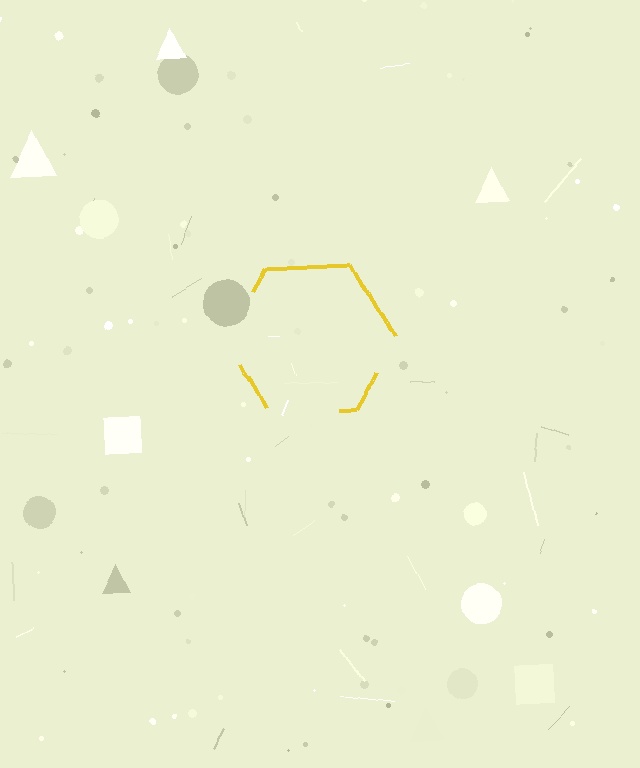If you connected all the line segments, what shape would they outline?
They would outline a hexagon.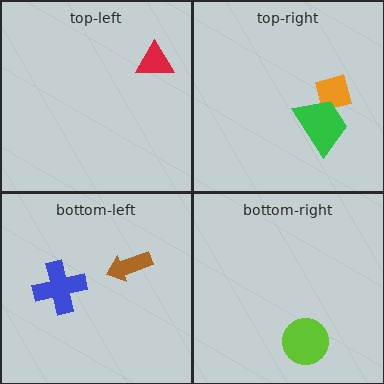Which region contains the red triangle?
The top-left region.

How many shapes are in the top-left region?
1.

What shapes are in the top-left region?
The red triangle.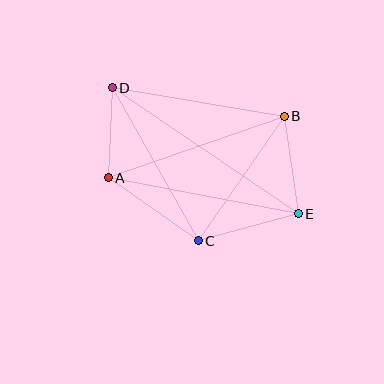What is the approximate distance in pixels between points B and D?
The distance between B and D is approximately 175 pixels.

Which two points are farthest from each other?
Points D and E are farthest from each other.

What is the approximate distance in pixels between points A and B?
The distance between A and B is approximately 186 pixels.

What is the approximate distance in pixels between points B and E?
The distance between B and E is approximately 98 pixels.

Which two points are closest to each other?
Points A and D are closest to each other.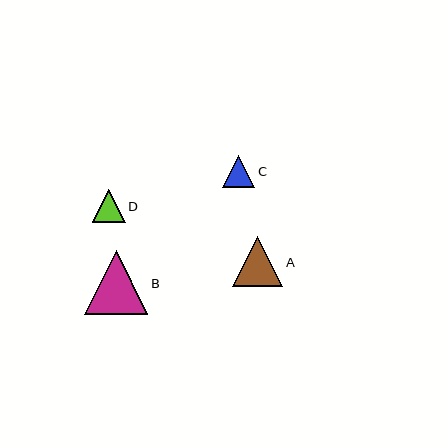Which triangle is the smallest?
Triangle C is the smallest with a size of approximately 33 pixels.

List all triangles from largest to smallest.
From largest to smallest: B, A, D, C.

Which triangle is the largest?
Triangle B is the largest with a size of approximately 64 pixels.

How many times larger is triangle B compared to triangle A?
Triangle B is approximately 1.3 times the size of triangle A.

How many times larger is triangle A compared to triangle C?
Triangle A is approximately 1.5 times the size of triangle C.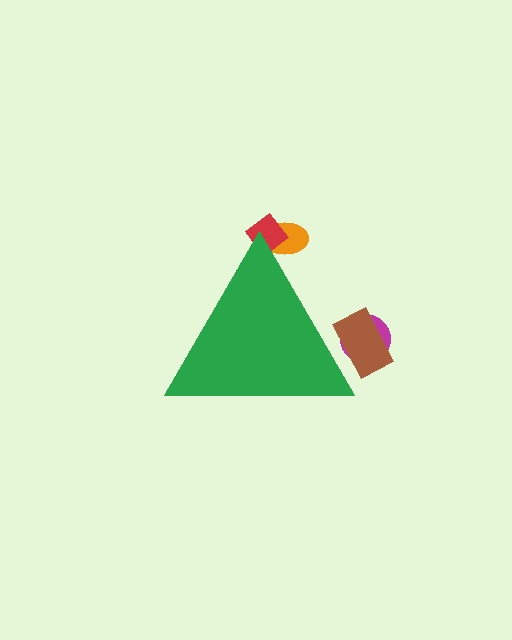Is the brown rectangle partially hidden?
Yes, the brown rectangle is partially hidden behind the green triangle.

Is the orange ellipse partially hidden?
Yes, the orange ellipse is partially hidden behind the green triangle.